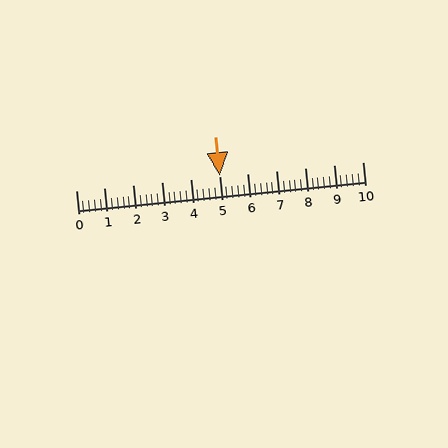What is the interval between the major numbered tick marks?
The major tick marks are spaced 1 units apart.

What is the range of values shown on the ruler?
The ruler shows values from 0 to 10.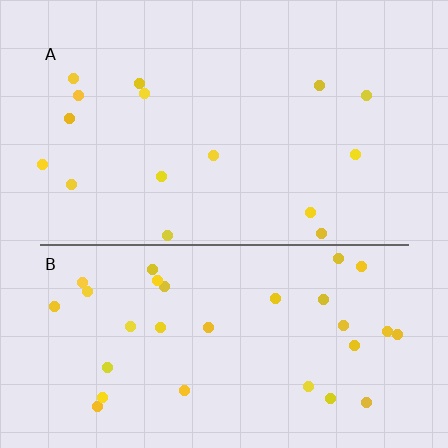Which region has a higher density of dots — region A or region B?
B (the bottom).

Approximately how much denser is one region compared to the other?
Approximately 2.0× — region B over region A.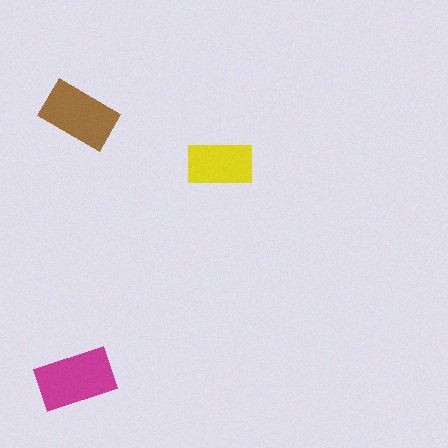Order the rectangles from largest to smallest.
the magenta one, the brown one, the yellow one.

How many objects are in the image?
There are 3 objects in the image.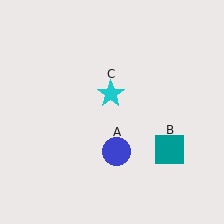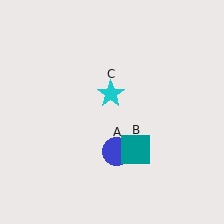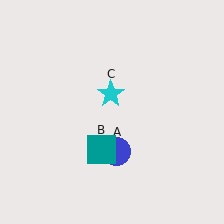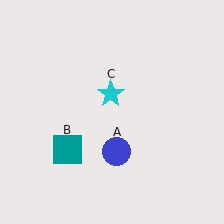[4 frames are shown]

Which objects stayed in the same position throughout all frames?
Blue circle (object A) and cyan star (object C) remained stationary.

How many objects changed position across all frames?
1 object changed position: teal square (object B).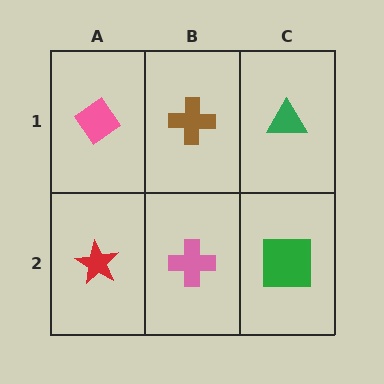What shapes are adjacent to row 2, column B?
A brown cross (row 1, column B), a red star (row 2, column A), a green square (row 2, column C).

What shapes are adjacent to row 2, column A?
A pink diamond (row 1, column A), a pink cross (row 2, column B).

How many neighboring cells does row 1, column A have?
2.